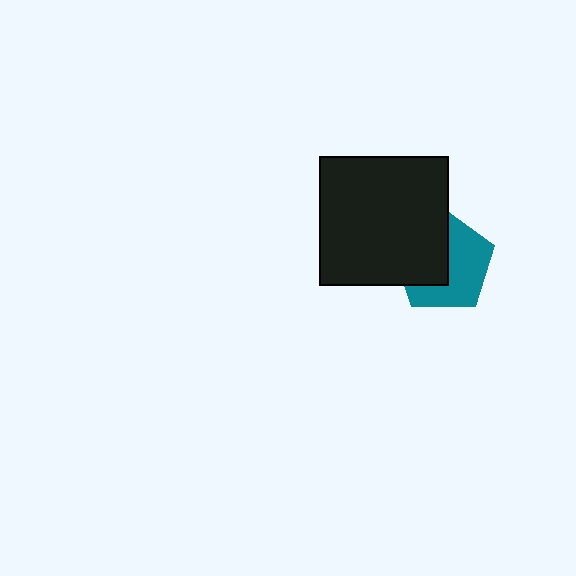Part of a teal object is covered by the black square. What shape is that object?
It is a pentagon.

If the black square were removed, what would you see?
You would see the complete teal pentagon.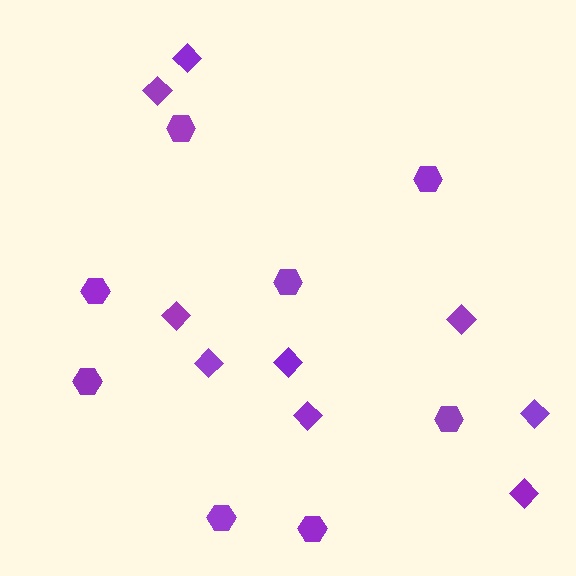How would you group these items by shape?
There are 2 groups: one group of diamonds (9) and one group of hexagons (8).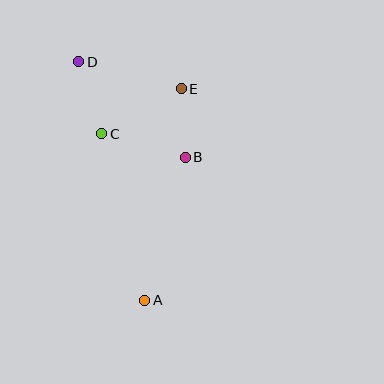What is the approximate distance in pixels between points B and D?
The distance between B and D is approximately 143 pixels.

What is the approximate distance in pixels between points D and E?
The distance between D and E is approximately 106 pixels.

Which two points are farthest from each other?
Points A and D are farthest from each other.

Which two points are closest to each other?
Points B and E are closest to each other.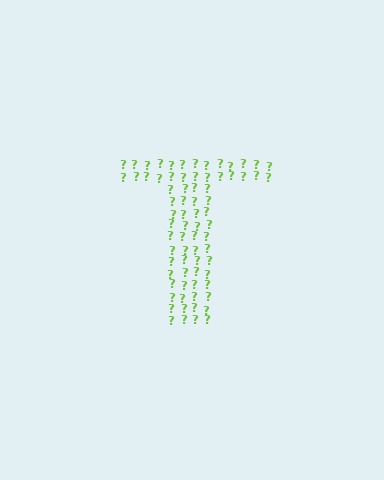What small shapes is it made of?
It is made of small question marks.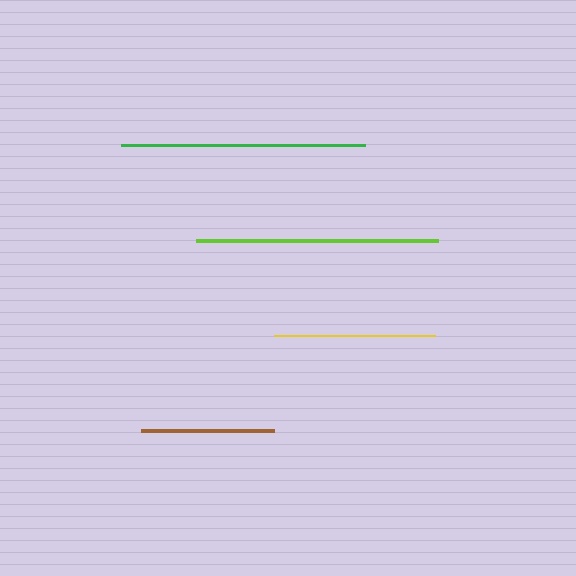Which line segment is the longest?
The green line is the longest at approximately 244 pixels.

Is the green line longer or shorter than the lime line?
The green line is longer than the lime line.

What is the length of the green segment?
The green segment is approximately 244 pixels long.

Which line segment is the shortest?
The brown line is the shortest at approximately 134 pixels.